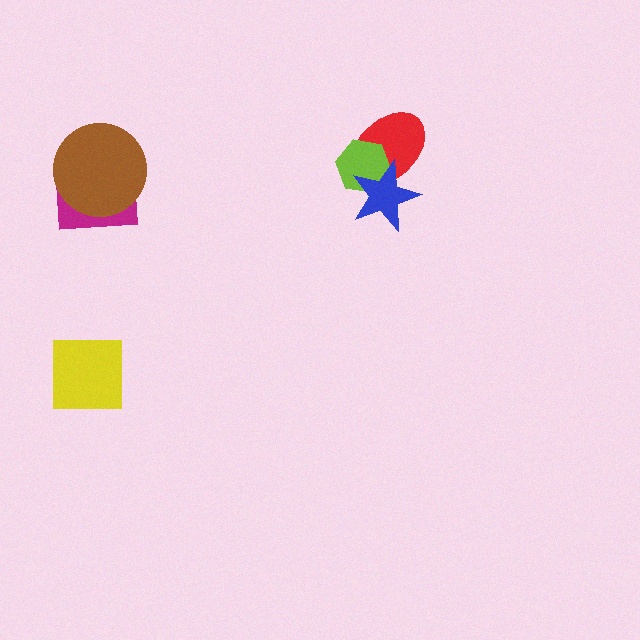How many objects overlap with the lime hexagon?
2 objects overlap with the lime hexagon.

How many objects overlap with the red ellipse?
2 objects overlap with the red ellipse.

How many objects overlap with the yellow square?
0 objects overlap with the yellow square.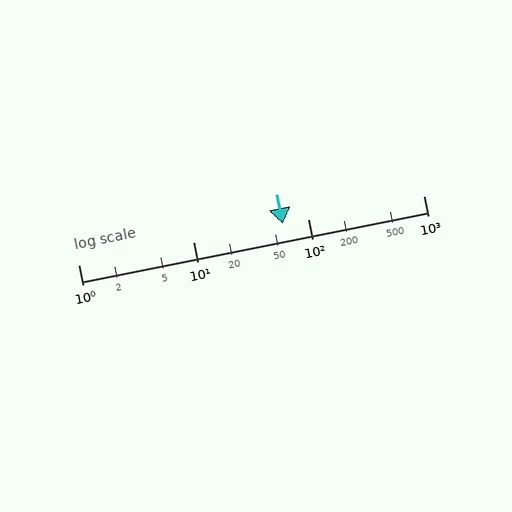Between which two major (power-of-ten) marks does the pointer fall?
The pointer is between 10 and 100.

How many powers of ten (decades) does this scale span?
The scale spans 3 decades, from 1 to 1000.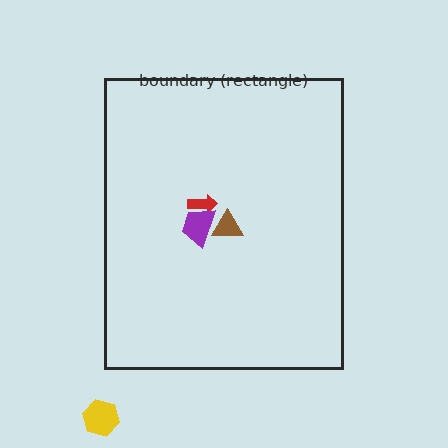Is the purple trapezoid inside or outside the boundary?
Inside.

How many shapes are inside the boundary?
3 inside, 1 outside.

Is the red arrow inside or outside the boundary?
Inside.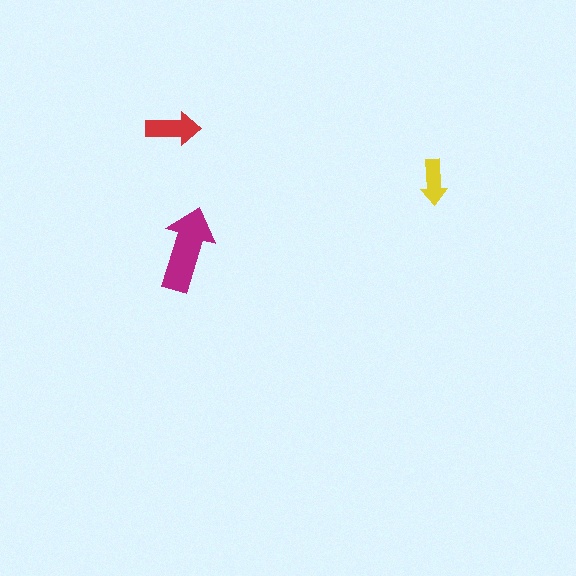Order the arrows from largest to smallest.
the magenta one, the red one, the yellow one.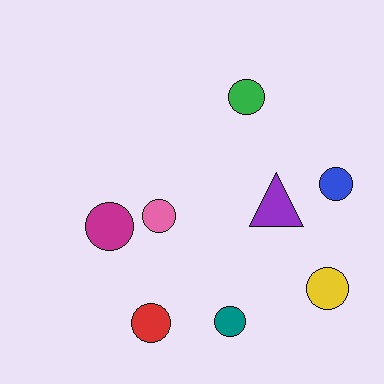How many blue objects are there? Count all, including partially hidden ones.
There is 1 blue object.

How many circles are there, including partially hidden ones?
There are 7 circles.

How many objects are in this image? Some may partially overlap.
There are 8 objects.